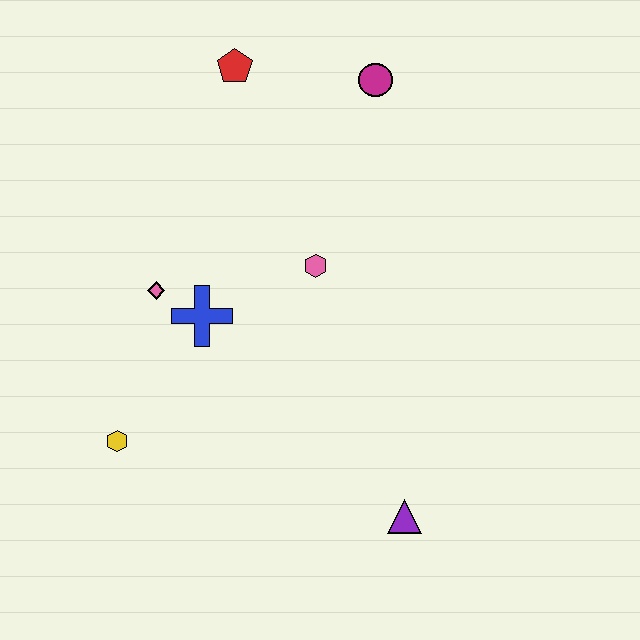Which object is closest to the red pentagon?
The magenta circle is closest to the red pentagon.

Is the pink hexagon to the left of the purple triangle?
Yes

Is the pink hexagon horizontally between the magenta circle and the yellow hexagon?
Yes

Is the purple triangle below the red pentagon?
Yes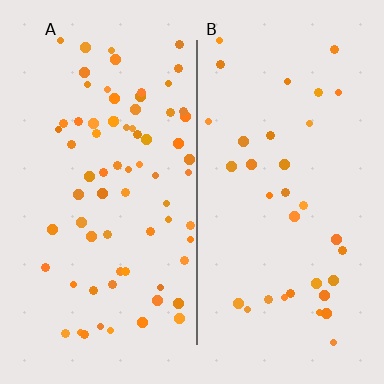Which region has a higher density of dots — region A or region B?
A (the left).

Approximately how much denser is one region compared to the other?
Approximately 2.1× — region A over region B.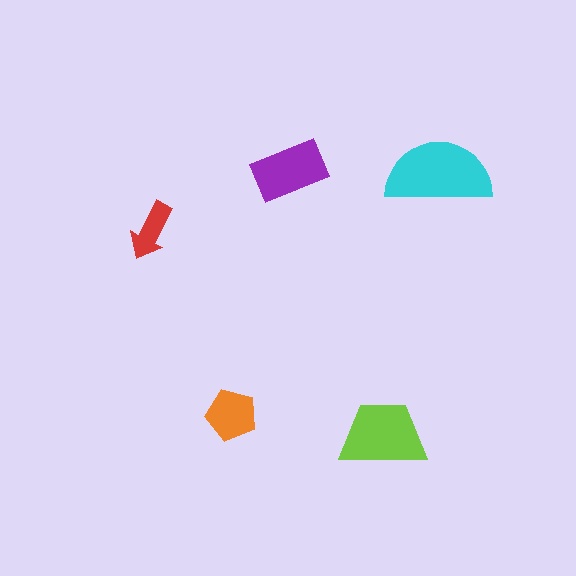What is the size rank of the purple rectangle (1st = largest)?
3rd.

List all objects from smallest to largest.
The red arrow, the orange pentagon, the purple rectangle, the lime trapezoid, the cyan semicircle.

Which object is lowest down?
The lime trapezoid is bottommost.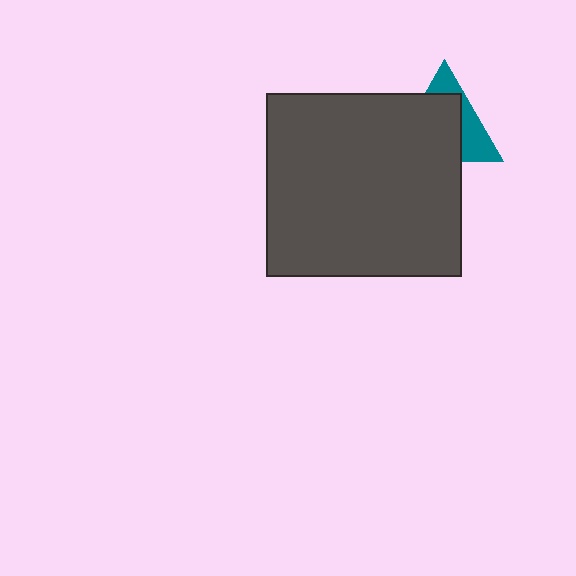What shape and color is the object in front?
The object in front is a dark gray rectangle.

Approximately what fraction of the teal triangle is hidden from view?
Roughly 63% of the teal triangle is hidden behind the dark gray rectangle.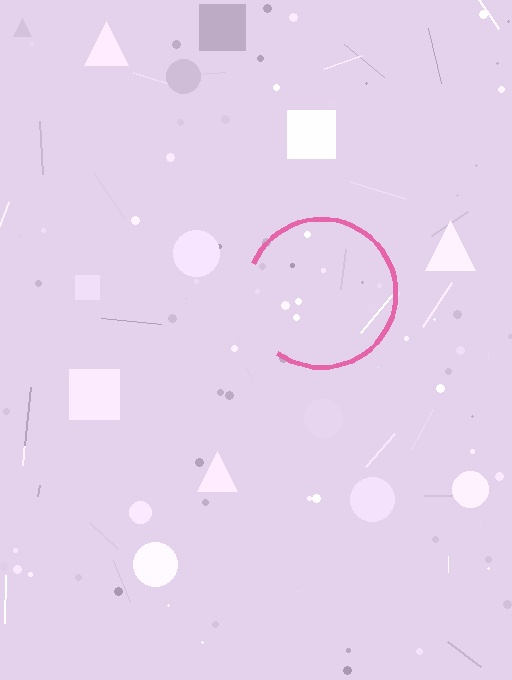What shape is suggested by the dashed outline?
The dashed outline suggests a circle.